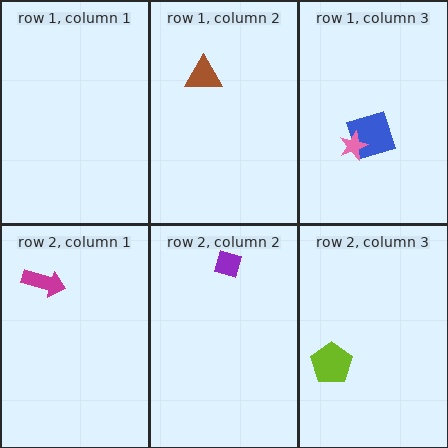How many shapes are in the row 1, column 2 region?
1.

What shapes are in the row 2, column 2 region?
The purple diamond.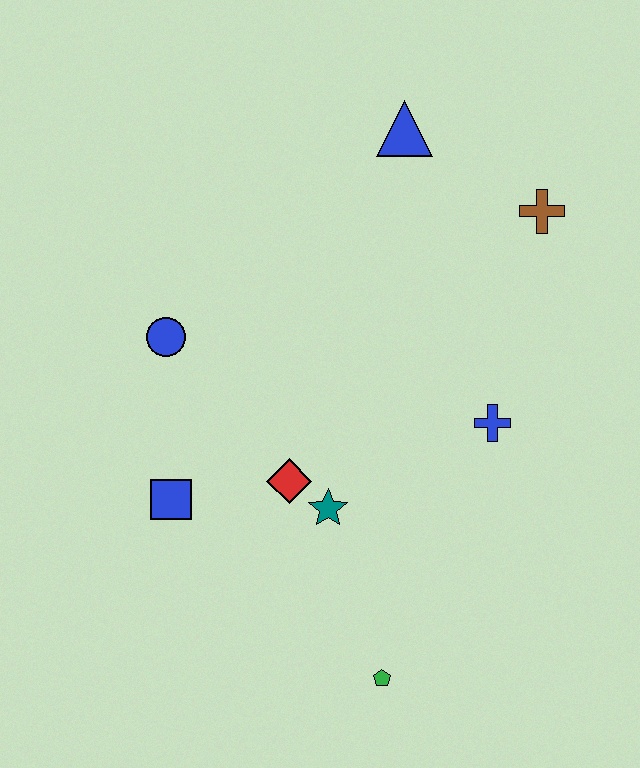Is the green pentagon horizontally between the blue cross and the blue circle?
Yes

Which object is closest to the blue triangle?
The brown cross is closest to the blue triangle.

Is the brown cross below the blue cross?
No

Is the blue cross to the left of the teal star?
No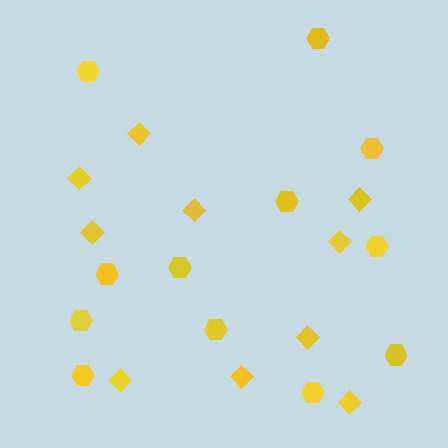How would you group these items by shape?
There are 2 groups: one group of hexagons (12) and one group of diamonds (10).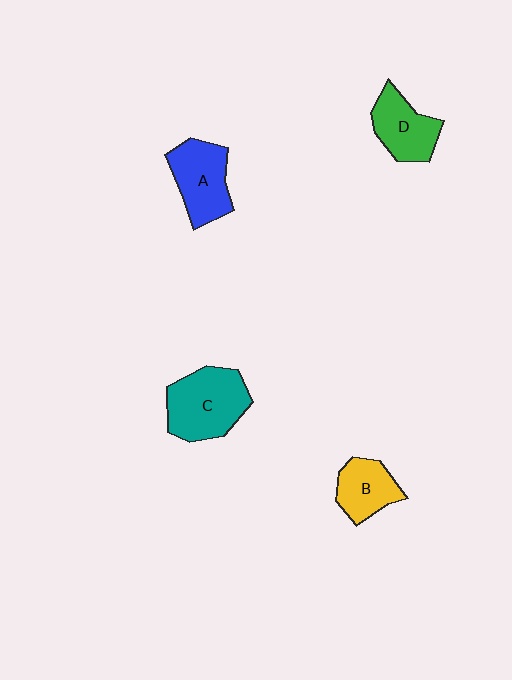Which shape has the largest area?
Shape C (teal).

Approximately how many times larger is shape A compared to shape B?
Approximately 1.3 times.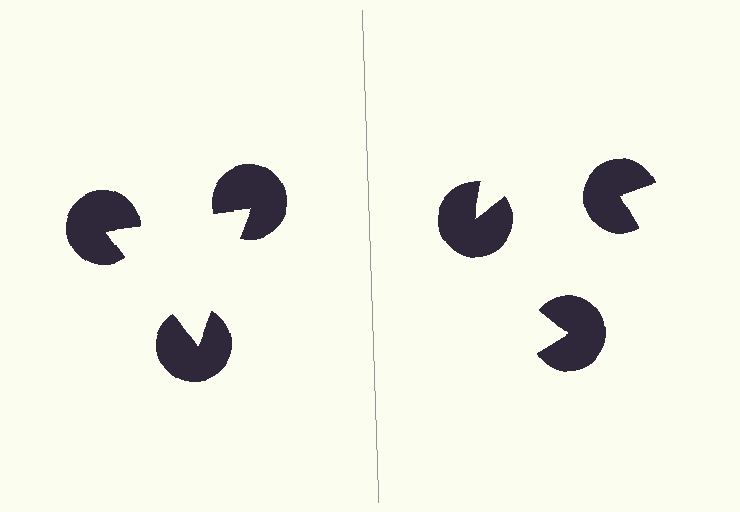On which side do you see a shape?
An illusory triangle appears on the left side. On the right side the wedge cuts are rotated, so no coherent shape forms.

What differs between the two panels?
The pac-man discs are positioned identically on both sides; only the wedge orientations differ. On the left they align to a triangle; on the right they are misaligned.